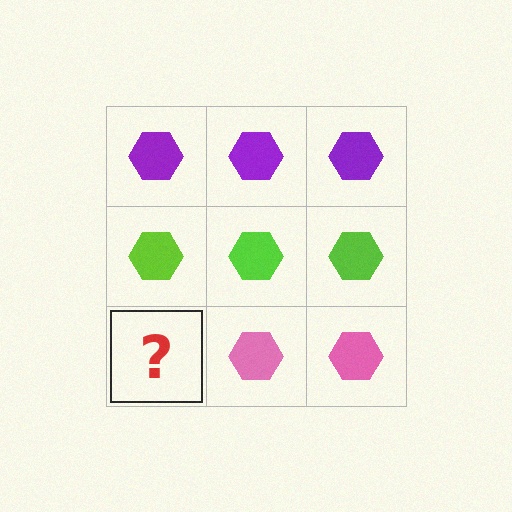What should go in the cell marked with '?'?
The missing cell should contain a pink hexagon.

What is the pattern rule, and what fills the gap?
The rule is that each row has a consistent color. The gap should be filled with a pink hexagon.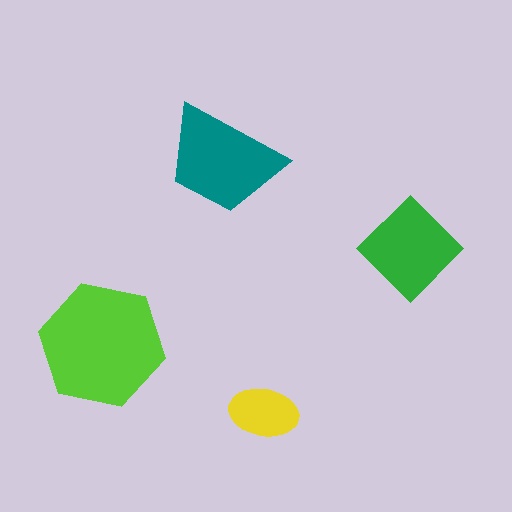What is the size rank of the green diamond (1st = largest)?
3rd.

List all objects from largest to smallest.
The lime hexagon, the teal trapezoid, the green diamond, the yellow ellipse.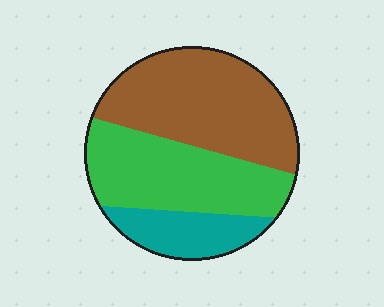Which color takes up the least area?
Teal, at roughly 15%.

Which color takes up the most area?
Brown, at roughly 45%.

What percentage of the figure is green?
Green takes up about three eighths (3/8) of the figure.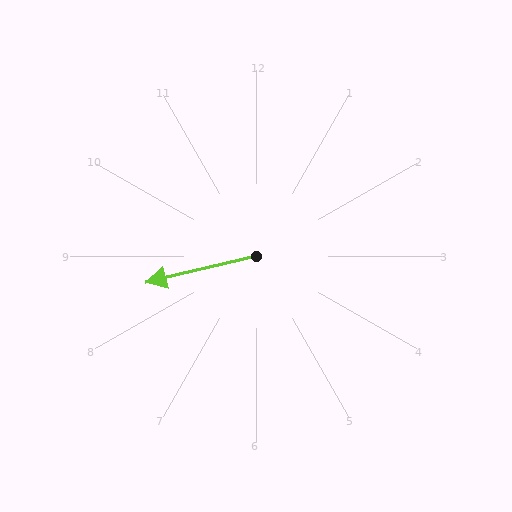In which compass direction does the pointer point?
West.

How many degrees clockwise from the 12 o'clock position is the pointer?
Approximately 256 degrees.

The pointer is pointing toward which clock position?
Roughly 9 o'clock.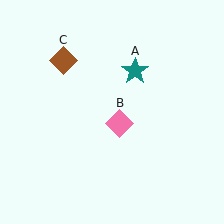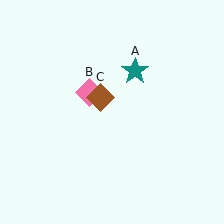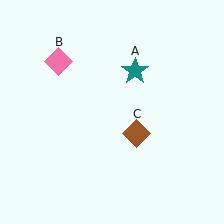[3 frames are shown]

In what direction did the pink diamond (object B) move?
The pink diamond (object B) moved up and to the left.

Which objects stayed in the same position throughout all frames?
Teal star (object A) remained stationary.